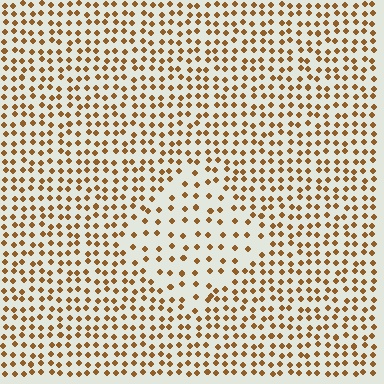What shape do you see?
I see a diamond.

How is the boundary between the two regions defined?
The boundary is defined by a change in element density (approximately 1.9x ratio). All elements are the same color, size, and shape.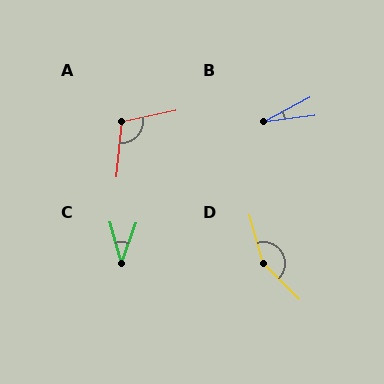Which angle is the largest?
D, at approximately 150 degrees.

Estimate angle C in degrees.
Approximately 35 degrees.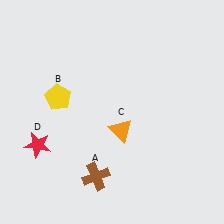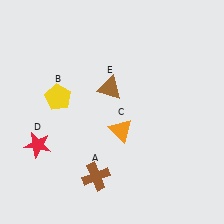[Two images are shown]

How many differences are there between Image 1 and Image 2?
There is 1 difference between the two images.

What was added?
A brown triangle (E) was added in Image 2.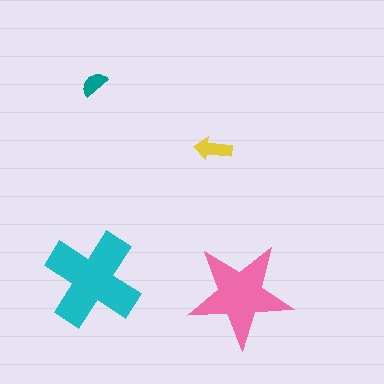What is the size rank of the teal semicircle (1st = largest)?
4th.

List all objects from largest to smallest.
The cyan cross, the pink star, the yellow arrow, the teal semicircle.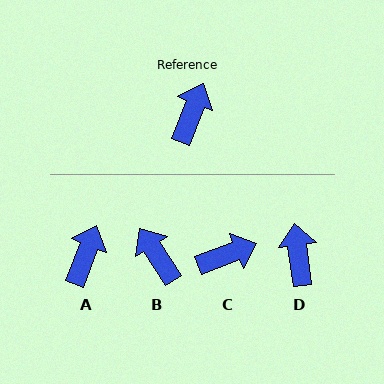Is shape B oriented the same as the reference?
No, it is off by about 54 degrees.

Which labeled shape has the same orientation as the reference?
A.